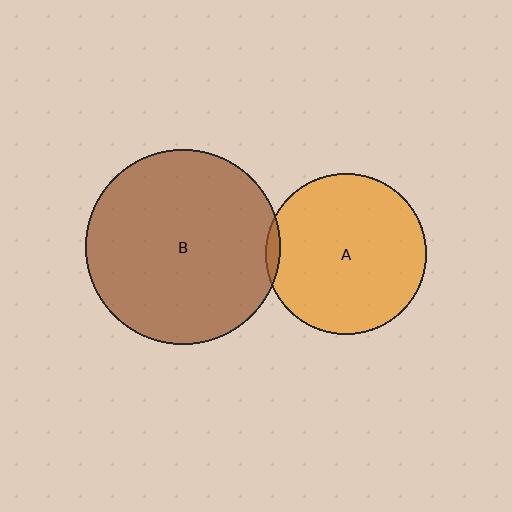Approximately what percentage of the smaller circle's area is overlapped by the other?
Approximately 5%.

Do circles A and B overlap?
Yes.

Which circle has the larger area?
Circle B (brown).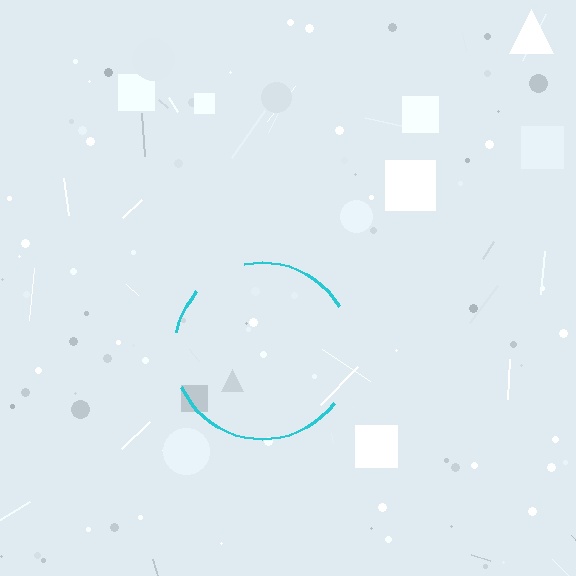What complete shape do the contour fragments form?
The contour fragments form a circle.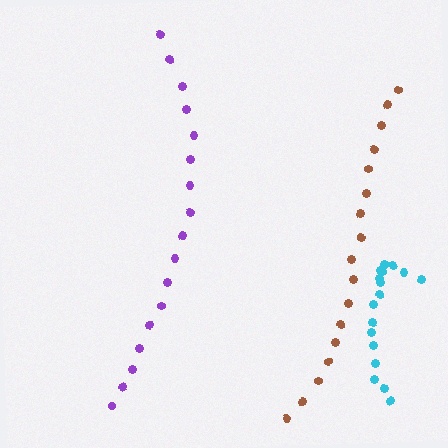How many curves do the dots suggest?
There are 3 distinct paths.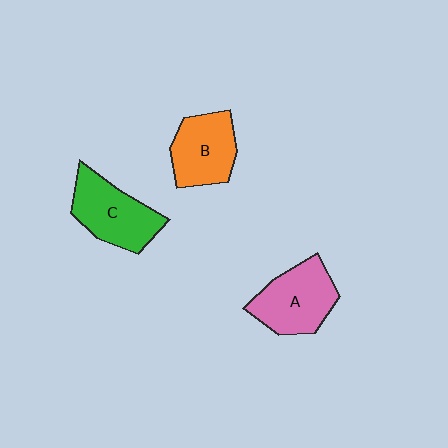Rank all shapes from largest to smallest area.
From largest to smallest: C (green), A (pink), B (orange).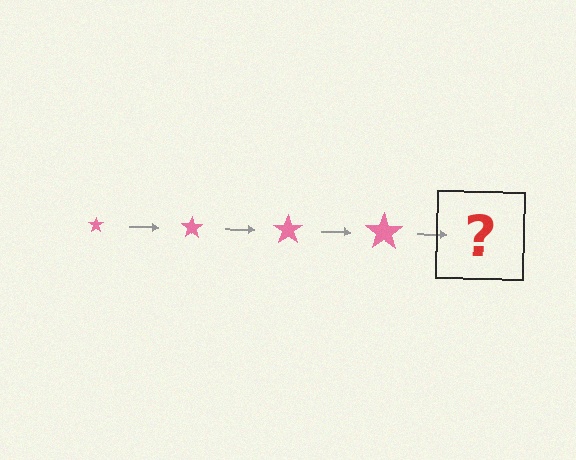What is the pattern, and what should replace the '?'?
The pattern is that the star gets progressively larger each step. The '?' should be a pink star, larger than the previous one.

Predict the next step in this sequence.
The next step is a pink star, larger than the previous one.